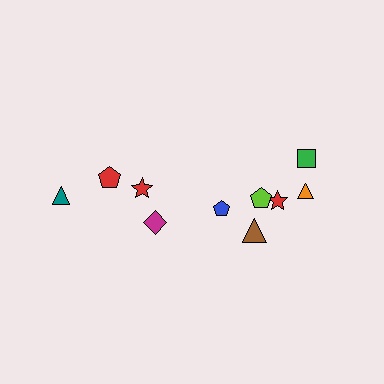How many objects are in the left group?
There are 4 objects.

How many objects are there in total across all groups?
There are 10 objects.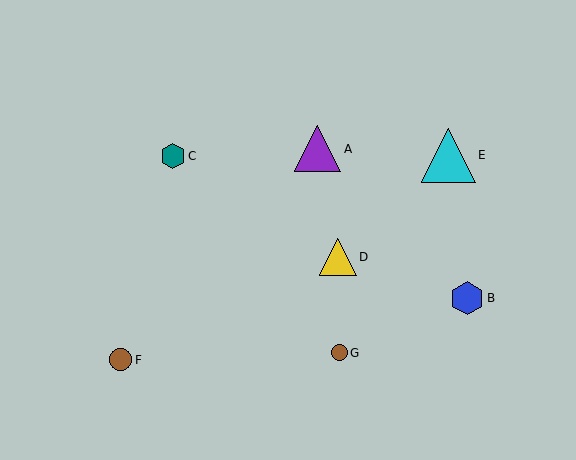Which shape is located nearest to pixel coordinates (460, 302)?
The blue hexagon (labeled B) at (467, 298) is nearest to that location.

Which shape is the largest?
The cyan triangle (labeled E) is the largest.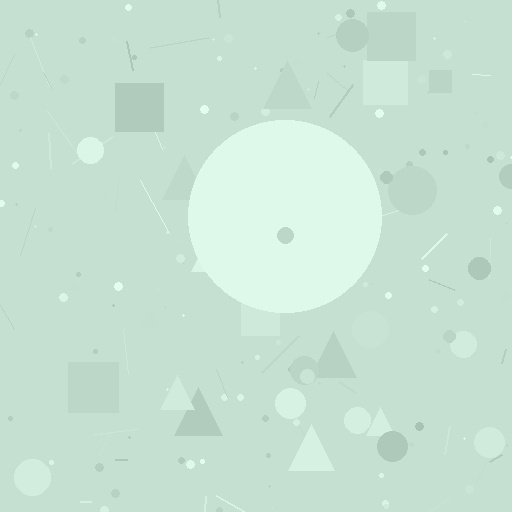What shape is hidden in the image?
A circle is hidden in the image.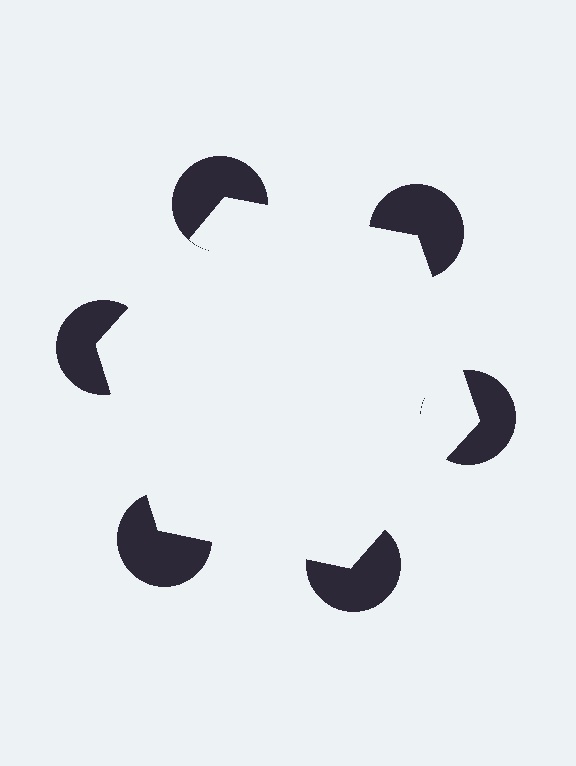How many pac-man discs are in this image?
There are 6 — one at each vertex of the illusory hexagon.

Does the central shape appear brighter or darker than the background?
It typically appears slightly brighter than the background, even though no actual brightness change is drawn.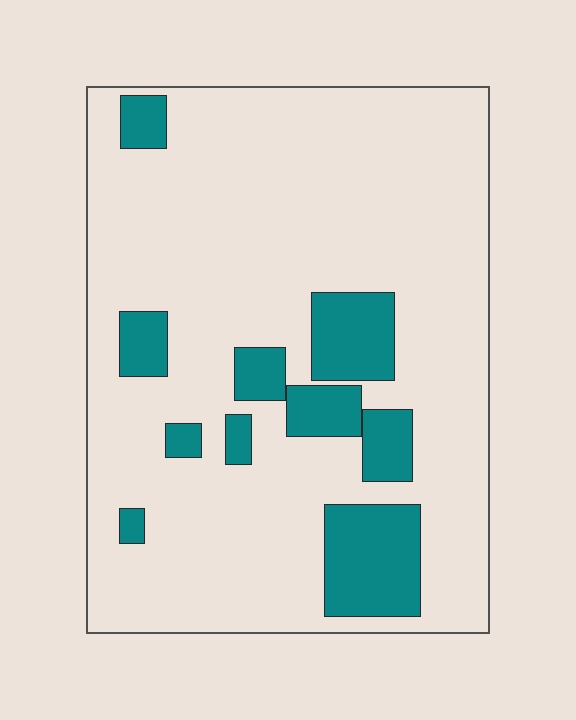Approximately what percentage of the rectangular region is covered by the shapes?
Approximately 15%.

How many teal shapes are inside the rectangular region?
10.